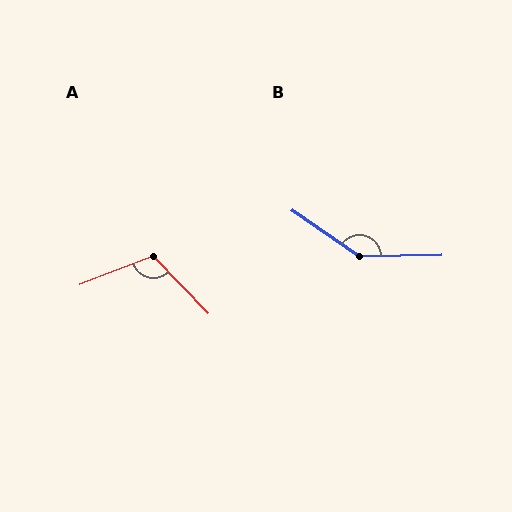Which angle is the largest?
B, at approximately 144 degrees.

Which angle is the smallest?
A, at approximately 113 degrees.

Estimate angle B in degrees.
Approximately 144 degrees.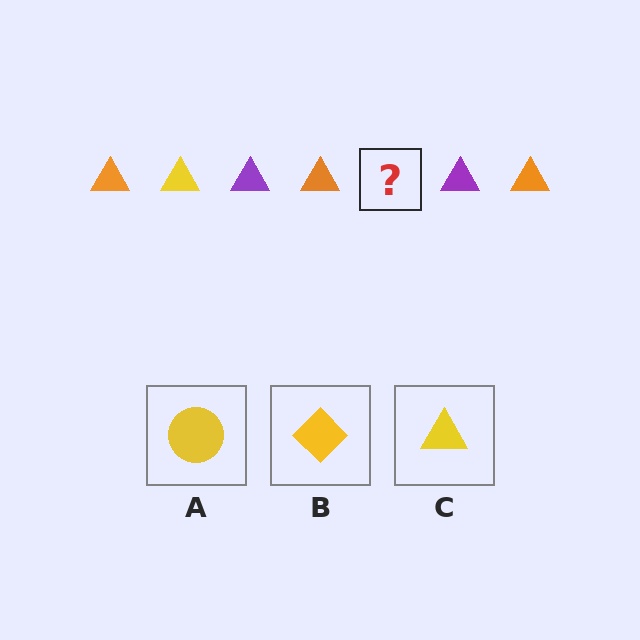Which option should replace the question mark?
Option C.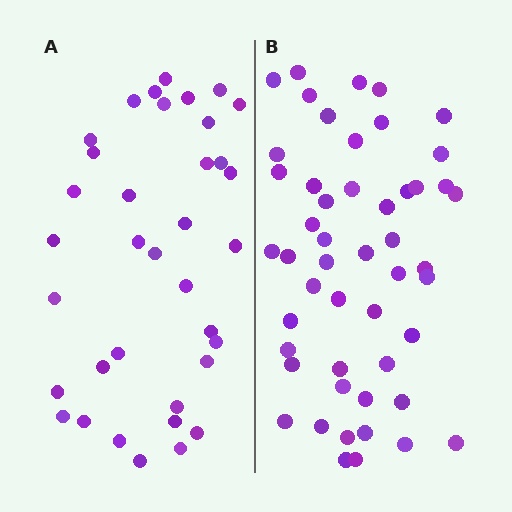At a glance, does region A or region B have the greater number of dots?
Region B (the right region) has more dots.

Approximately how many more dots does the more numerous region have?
Region B has approximately 15 more dots than region A.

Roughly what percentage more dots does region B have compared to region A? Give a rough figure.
About 40% more.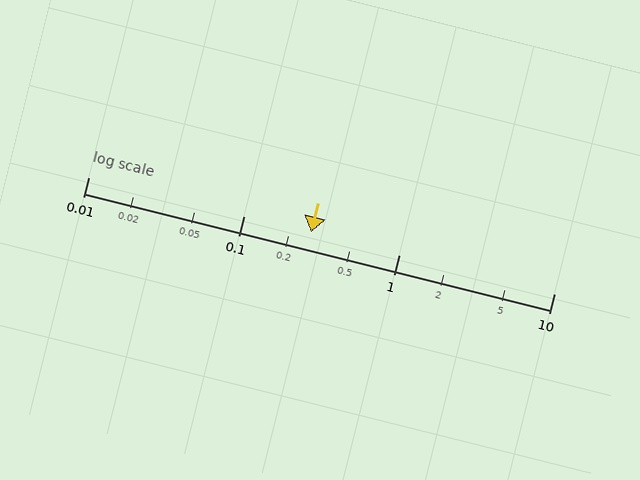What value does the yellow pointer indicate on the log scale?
The pointer indicates approximately 0.27.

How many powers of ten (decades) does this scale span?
The scale spans 3 decades, from 0.01 to 10.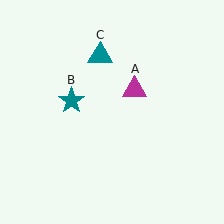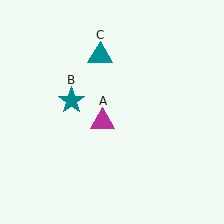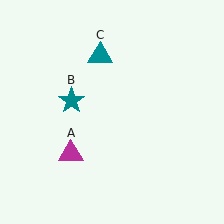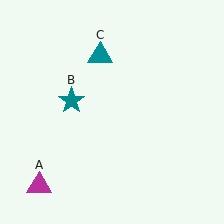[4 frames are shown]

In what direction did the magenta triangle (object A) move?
The magenta triangle (object A) moved down and to the left.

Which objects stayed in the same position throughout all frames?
Teal star (object B) and teal triangle (object C) remained stationary.